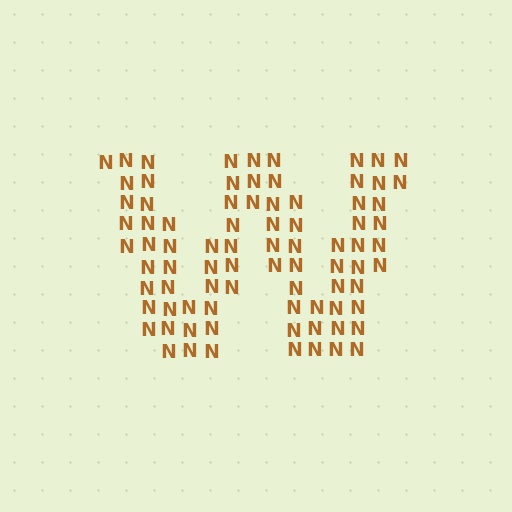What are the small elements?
The small elements are letter N's.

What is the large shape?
The large shape is the letter W.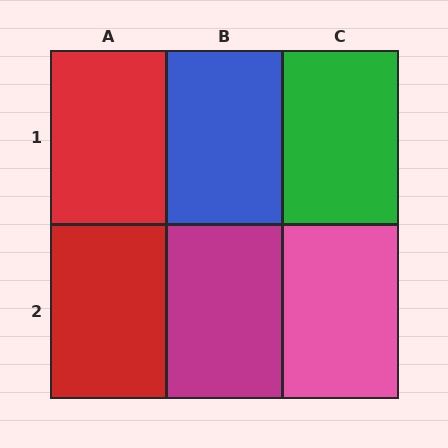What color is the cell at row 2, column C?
Pink.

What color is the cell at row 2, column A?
Red.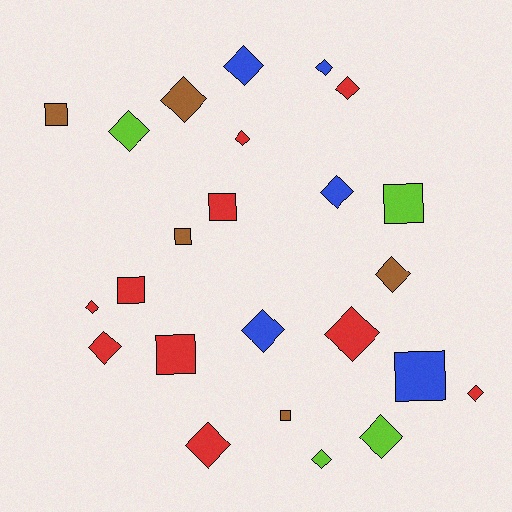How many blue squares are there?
There is 1 blue square.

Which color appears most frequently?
Red, with 10 objects.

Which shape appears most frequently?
Diamond, with 16 objects.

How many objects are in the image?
There are 24 objects.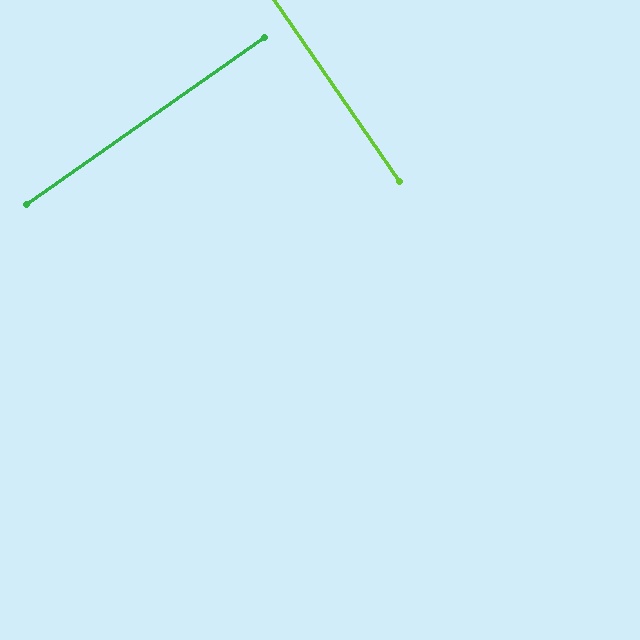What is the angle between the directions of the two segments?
Approximately 89 degrees.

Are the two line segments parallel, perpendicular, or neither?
Perpendicular — they meet at approximately 89°.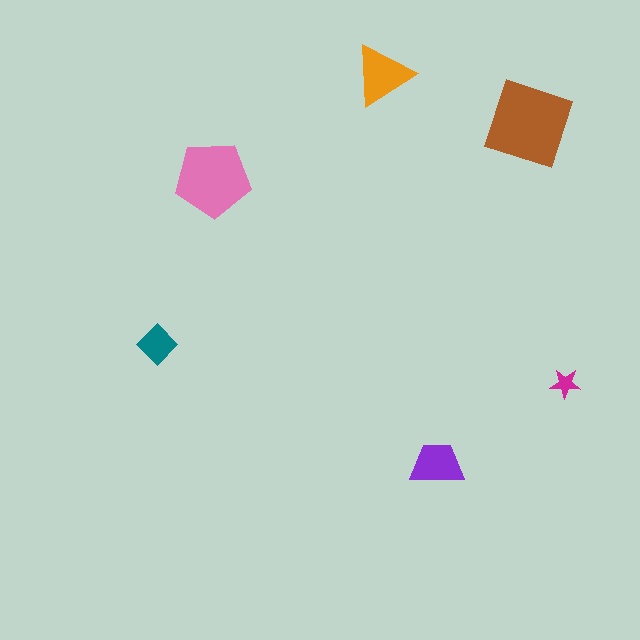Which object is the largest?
The brown square.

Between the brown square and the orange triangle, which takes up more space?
The brown square.